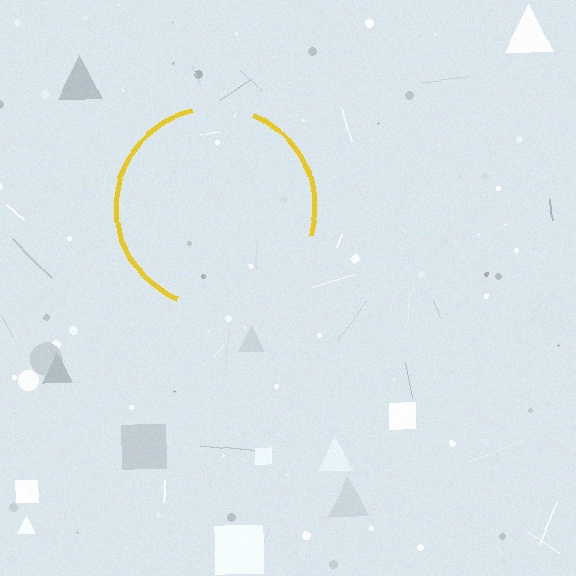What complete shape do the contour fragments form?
The contour fragments form a circle.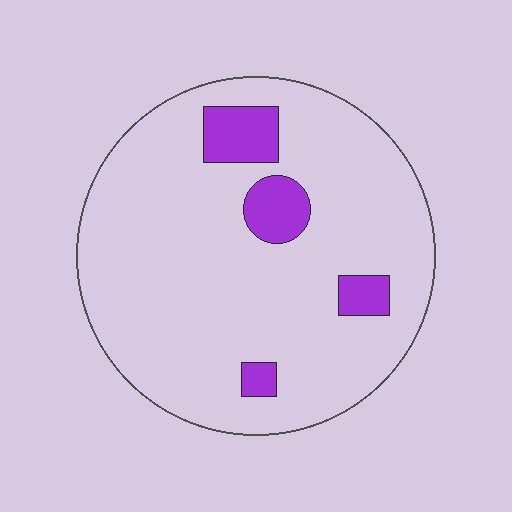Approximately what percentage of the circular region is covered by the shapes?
Approximately 10%.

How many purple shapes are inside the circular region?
4.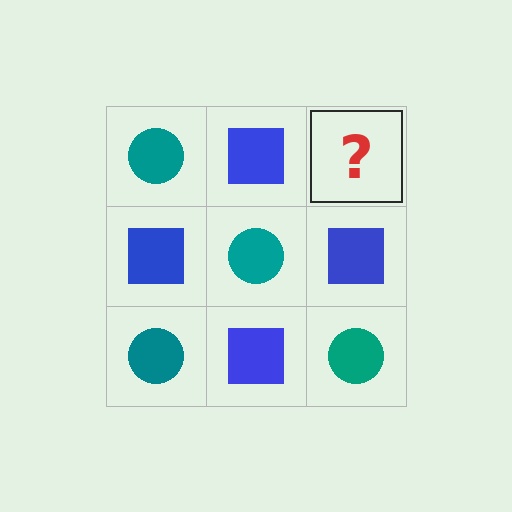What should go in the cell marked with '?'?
The missing cell should contain a teal circle.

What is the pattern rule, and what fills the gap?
The rule is that it alternates teal circle and blue square in a checkerboard pattern. The gap should be filled with a teal circle.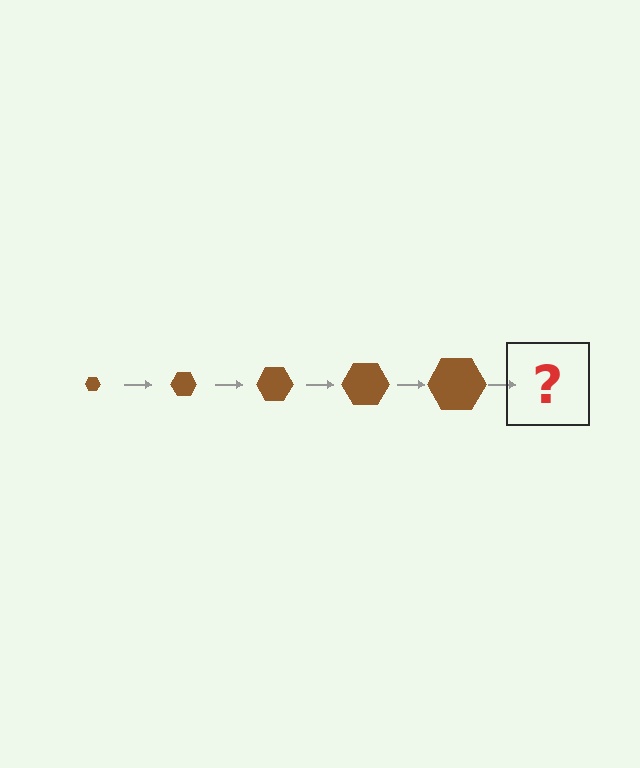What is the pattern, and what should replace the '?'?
The pattern is that the hexagon gets progressively larger each step. The '?' should be a brown hexagon, larger than the previous one.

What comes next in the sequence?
The next element should be a brown hexagon, larger than the previous one.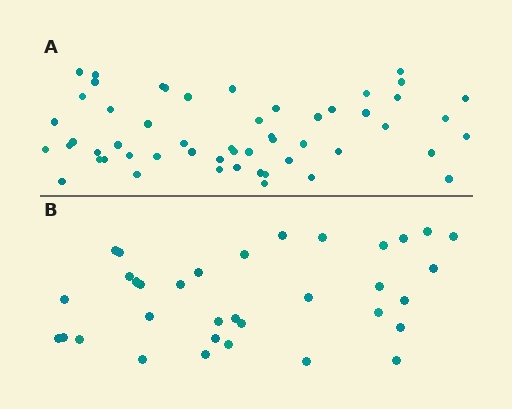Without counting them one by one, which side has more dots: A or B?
Region A (the top region) has more dots.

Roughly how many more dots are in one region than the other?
Region A has approximately 20 more dots than region B.